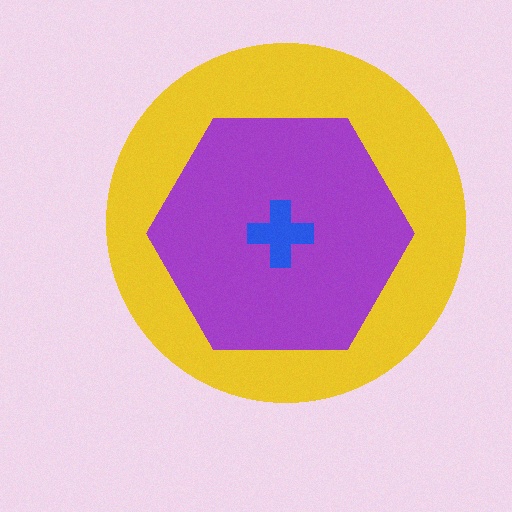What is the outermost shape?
The yellow circle.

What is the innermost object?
The blue cross.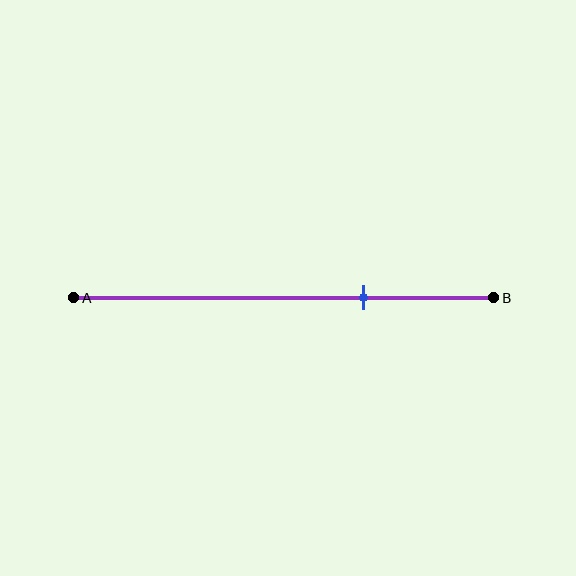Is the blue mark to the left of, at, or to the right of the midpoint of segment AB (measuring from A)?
The blue mark is to the right of the midpoint of segment AB.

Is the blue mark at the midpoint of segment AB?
No, the mark is at about 70% from A, not at the 50% midpoint.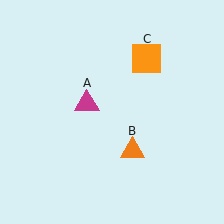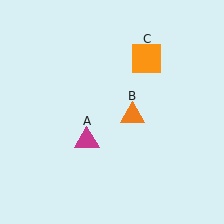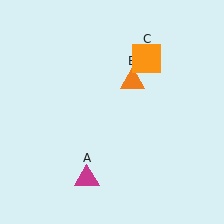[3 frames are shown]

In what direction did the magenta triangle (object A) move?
The magenta triangle (object A) moved down.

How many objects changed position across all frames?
2 objects changed position: magenta triangle (object A), orange triangle (object B).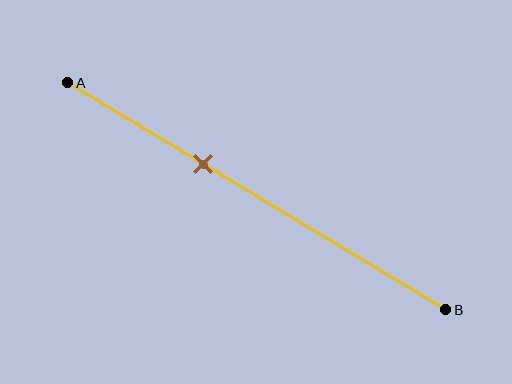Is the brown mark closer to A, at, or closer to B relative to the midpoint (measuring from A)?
The brown mark is closer to point A than the midpoint of segment AB.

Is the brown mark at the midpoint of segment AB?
No, the mark is at about 35% from A, not at the 50% midpoint.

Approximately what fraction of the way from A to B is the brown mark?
The brown mark is approximately 35% of the way from A to B.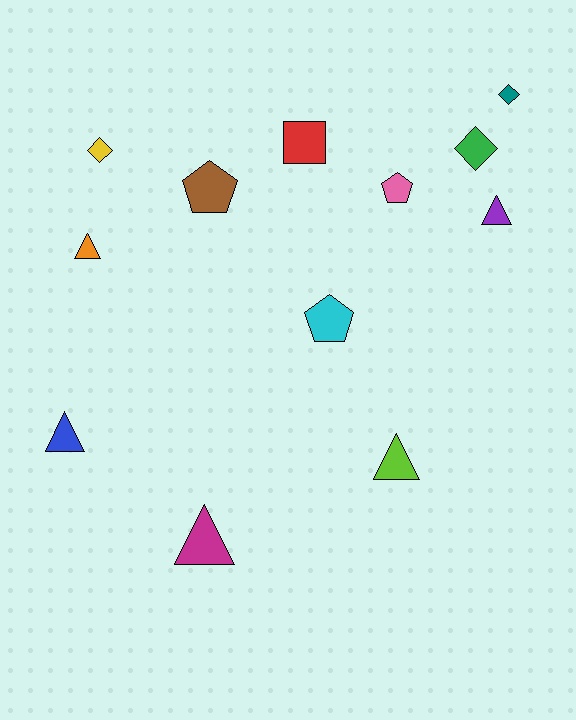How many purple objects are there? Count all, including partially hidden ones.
There is 1 purple object.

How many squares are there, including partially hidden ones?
There is 1 square.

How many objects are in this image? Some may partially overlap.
There are 12 objects.